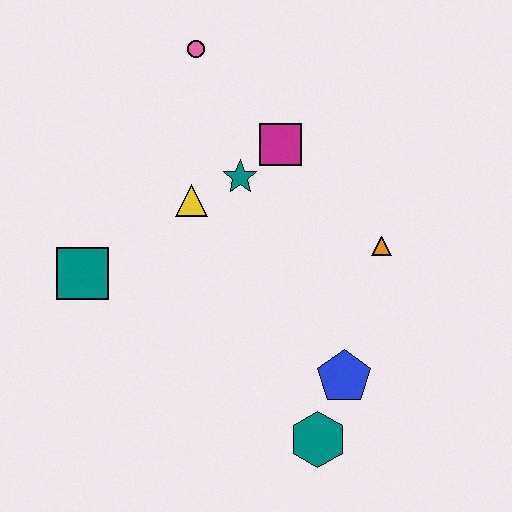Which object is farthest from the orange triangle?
The teal square is farthest from the orange triangle.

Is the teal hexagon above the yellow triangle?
No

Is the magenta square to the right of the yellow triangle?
Yes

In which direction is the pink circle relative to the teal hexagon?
The pink circle is above the teal hexagon.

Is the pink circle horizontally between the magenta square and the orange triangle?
No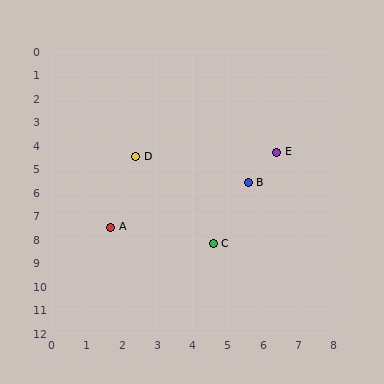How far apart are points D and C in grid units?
Points D and C are about 4.3 grid units apart.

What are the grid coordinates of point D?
Point D is at approximately (2.4, 4.5).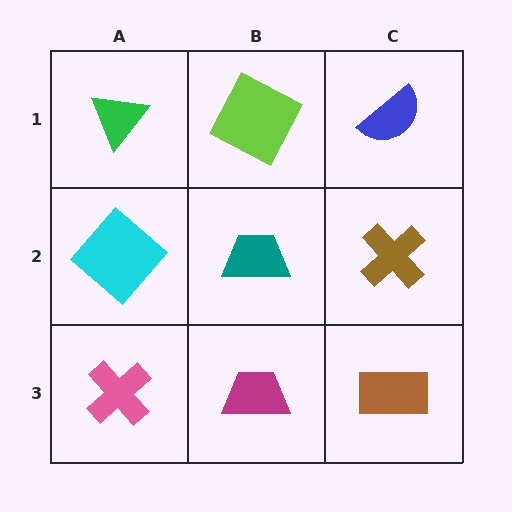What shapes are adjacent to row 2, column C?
A blue semicircle (row 1, column C), a brown rectangle (row 3, column C), a teal trapezoid (row 2, column B).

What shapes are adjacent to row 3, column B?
A teal trapezoid (row 2, column B), a pink cross (row 3, column A), a brown rectangle (row 3, column C).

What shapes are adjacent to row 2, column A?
A green triangle (row 1, column A), a pink cross (row 3, column A), a teal trapezoid (row 2, column B).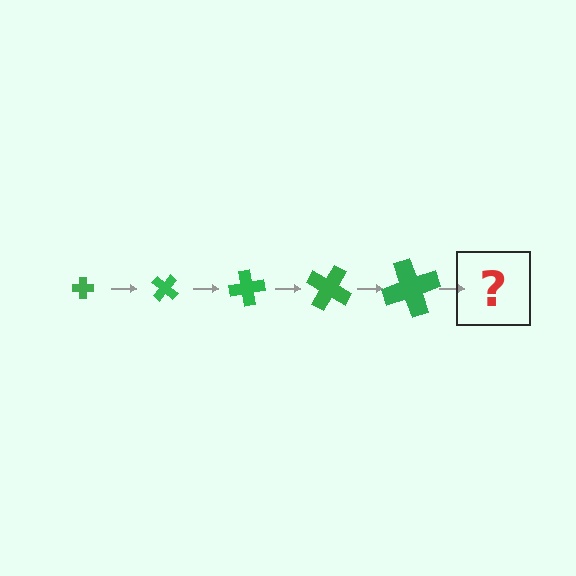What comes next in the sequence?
The next element should be a cross, larger than the previous one and rotated 200 degrees from the start.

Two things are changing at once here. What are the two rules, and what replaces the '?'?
The two rules are that the cross grows larger each step and it rotates 40 degrees each step. The '?' should be a cross, larger than the previous one and rotated 200 degrees from the start.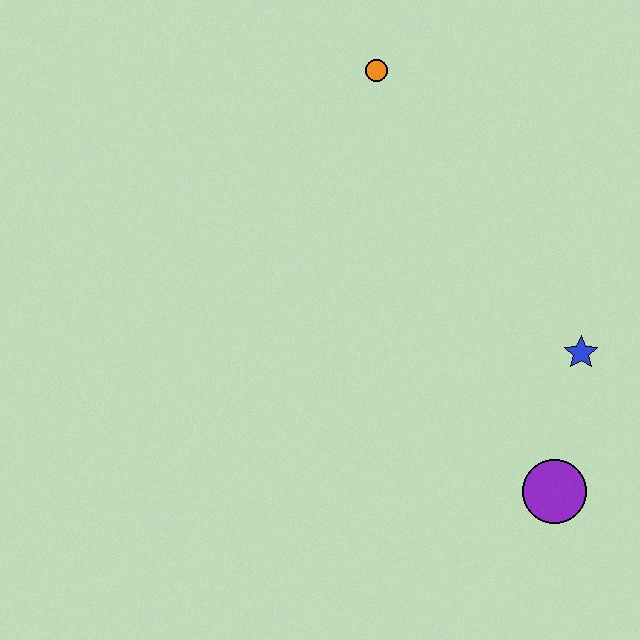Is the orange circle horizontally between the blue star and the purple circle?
No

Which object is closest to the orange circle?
The blue star is closest to the orange circle.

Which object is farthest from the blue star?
The orange circle is farthest from the blue star.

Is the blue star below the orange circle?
Yes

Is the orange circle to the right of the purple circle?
No